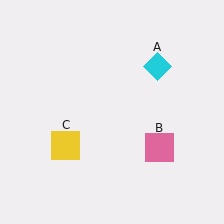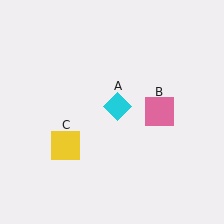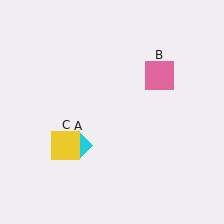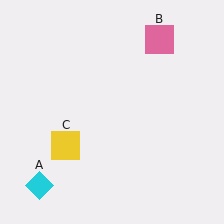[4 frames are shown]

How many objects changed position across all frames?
2 objects changed position: cyan diamond (object A), pink square (object B).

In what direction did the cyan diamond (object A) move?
The cyan diamond (object A) moved down and to the left.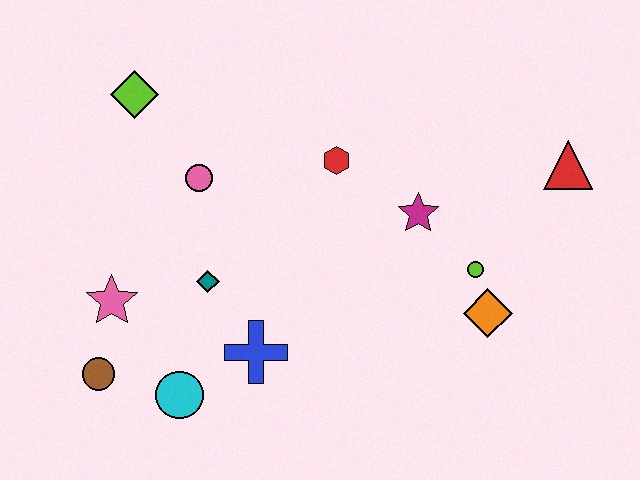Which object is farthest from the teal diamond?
The red triangle is farthest from the teal diamond.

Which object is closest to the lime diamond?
The pink circle is closest to the lime diamond.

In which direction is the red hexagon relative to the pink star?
The red hexagon is to the right of the pink star.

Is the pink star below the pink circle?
Yes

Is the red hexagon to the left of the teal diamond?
No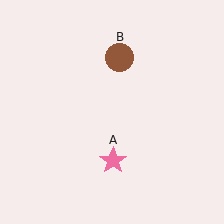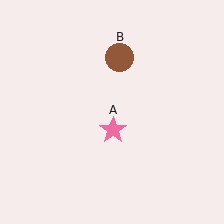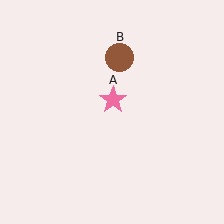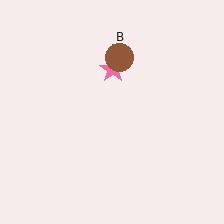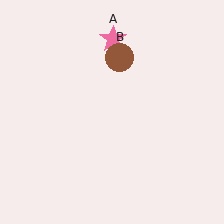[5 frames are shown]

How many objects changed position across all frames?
1 object changed position: pink star (object A).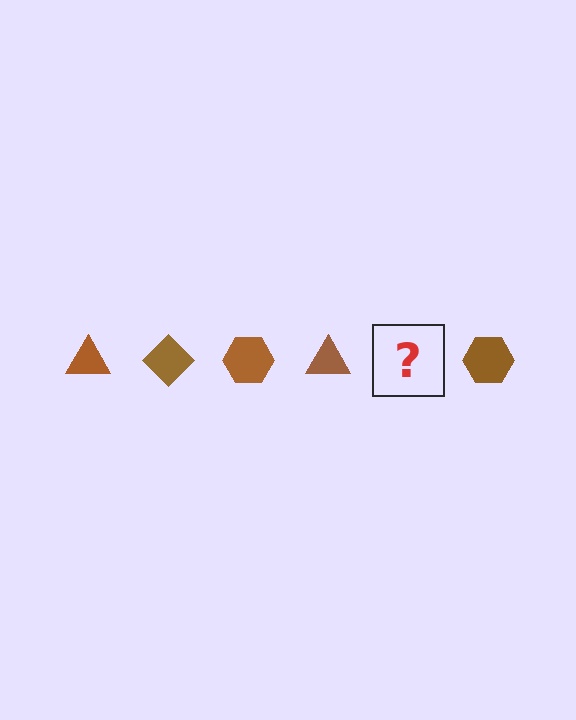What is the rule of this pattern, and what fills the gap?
The rule is that the pattern cycles through triangle, diamond, hexagon shapes in brown. The gap should be filled with a brown diamond.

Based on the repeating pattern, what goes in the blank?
The blank should be a brown diamond.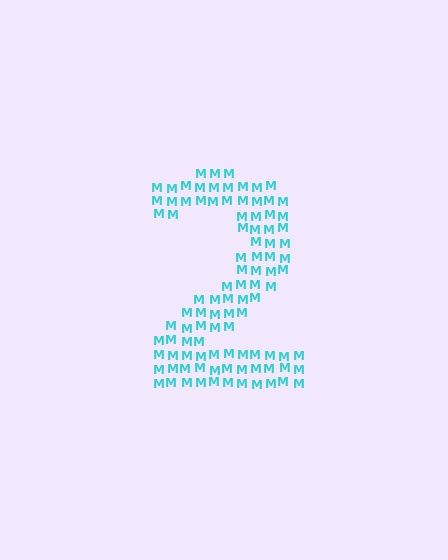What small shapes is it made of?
It is made of small letter M's.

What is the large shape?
The large shape is the digit 2.